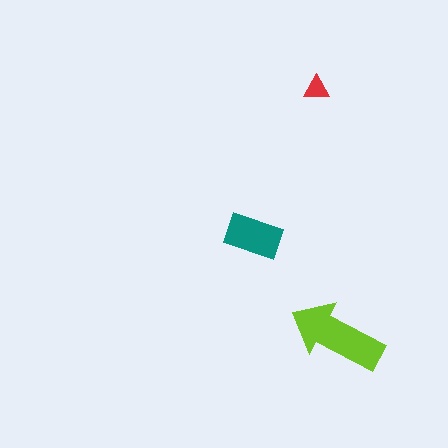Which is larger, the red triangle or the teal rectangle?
The teal rectangle.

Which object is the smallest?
The red triangle.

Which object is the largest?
The lime arrow.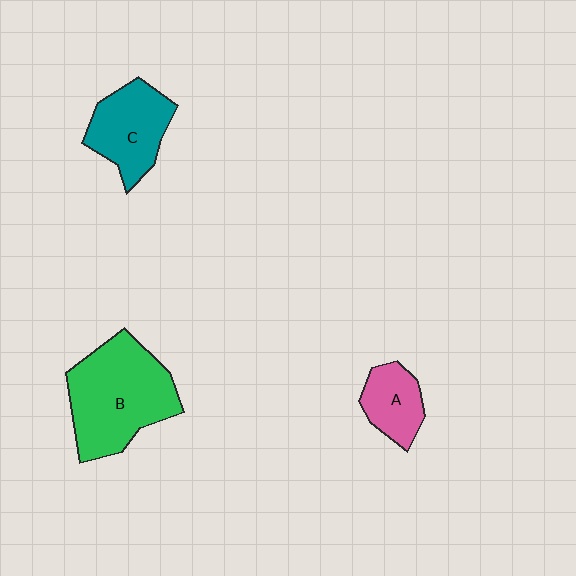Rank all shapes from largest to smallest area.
From largest to smallest: B (green), C (teal), A (pink).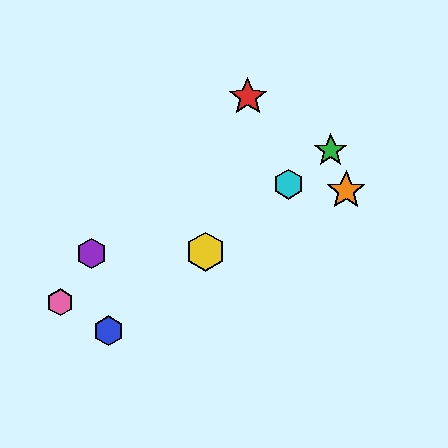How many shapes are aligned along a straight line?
4 shapes (the blue hexagon, the green star, the yellow hexagon, the cyan hexagon) are aligned along a straight line.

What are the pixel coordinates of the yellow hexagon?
The yellow hexagon is at (206, 252).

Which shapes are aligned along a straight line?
The blue hexagon, the green star, the yellow hexagon, the cyan hexagon are aligned along a straight line.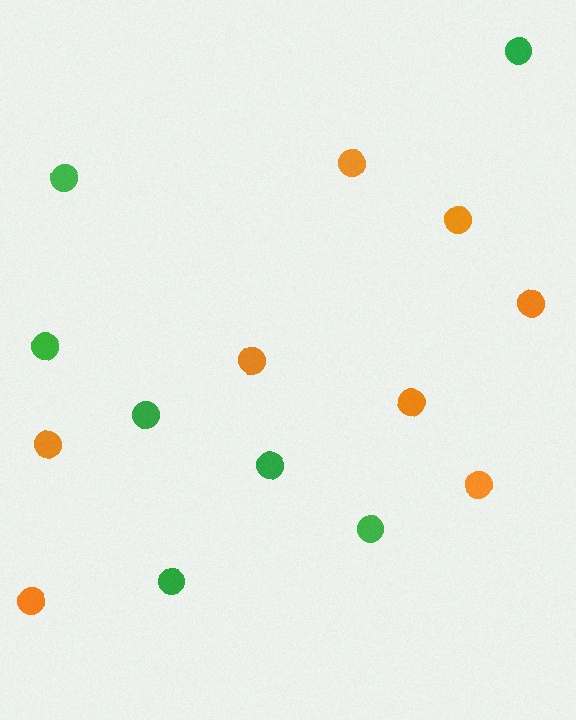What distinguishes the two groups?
There are 2 groups: one group of orange circles (8) and one group of green circles (7).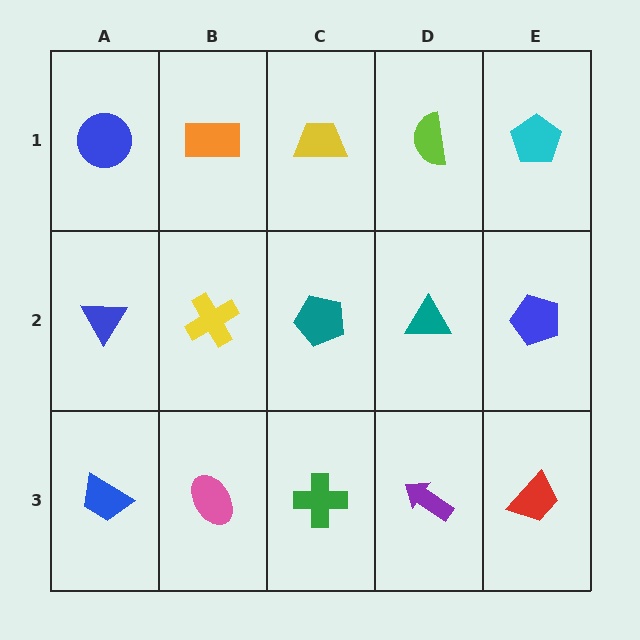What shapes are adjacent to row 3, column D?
A teal triangle (row 2, column D), a green cross (row 3, column C), a red trapezoid (row 3, column E).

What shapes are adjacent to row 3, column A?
A blue triangle (row 2, column A), a pink ellipse (row 3, column B).